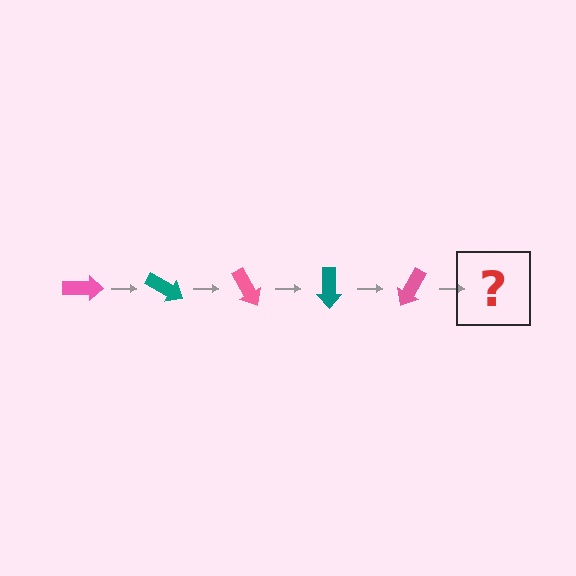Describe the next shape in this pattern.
It should be a teal arrow, rotated 150 degrees from the start.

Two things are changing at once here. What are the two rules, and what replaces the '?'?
The two rules are that it rotates 30 degrees each step and the color cycles through pink and teal. The '?' should be a teal arrow, rotated 150 degrees from the start.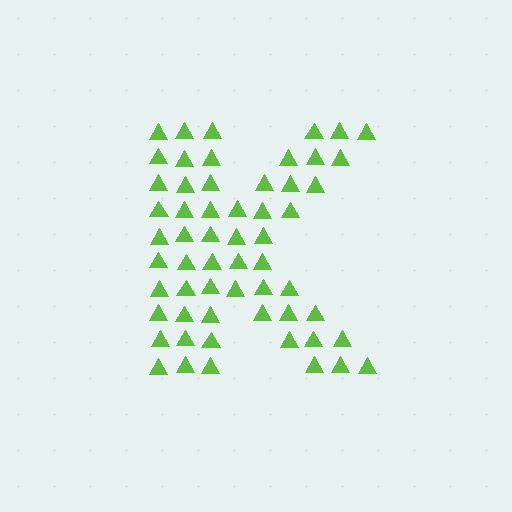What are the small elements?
The small elements are triangles.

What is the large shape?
The large shape is the letter K.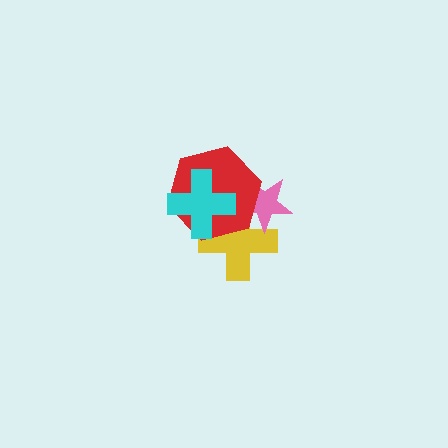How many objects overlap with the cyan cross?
2 objects overlap with the cyan cross.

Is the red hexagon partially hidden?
Yes, it is partially covered by another shape.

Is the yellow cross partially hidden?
Yes, it is partially covered by another shape.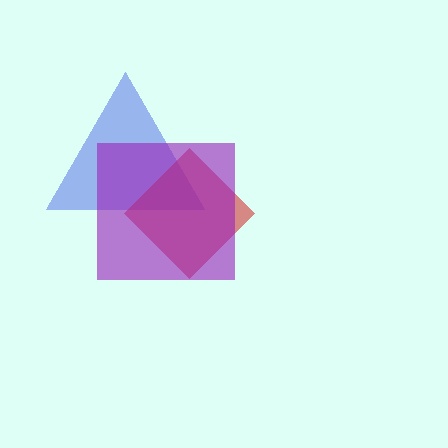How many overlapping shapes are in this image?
There are 3 overlapping shapes in the image.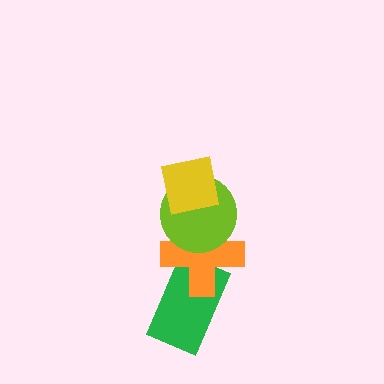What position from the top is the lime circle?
The lime circle is 2nd from the top.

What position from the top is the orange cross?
The orange cross is 3rd from the top.